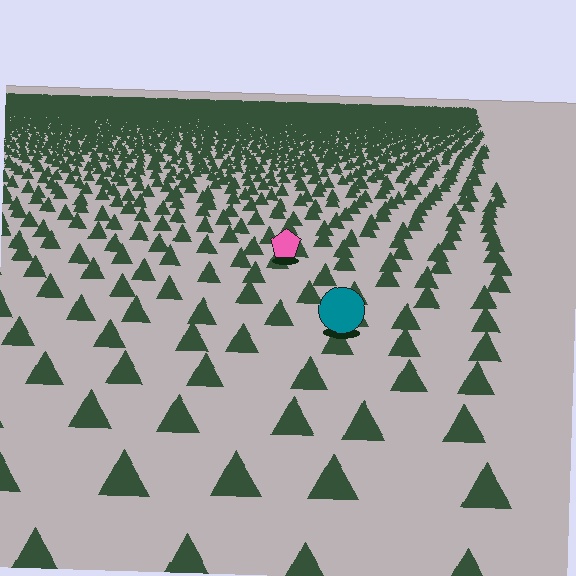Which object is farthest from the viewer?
The pink pentagon is farthest from the viewer. It appears smaller and the ground texture around it is denser.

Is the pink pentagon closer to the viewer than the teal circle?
No. The teal circle is closer — you can tell from the texture gradient: the ground texture is coarser near it.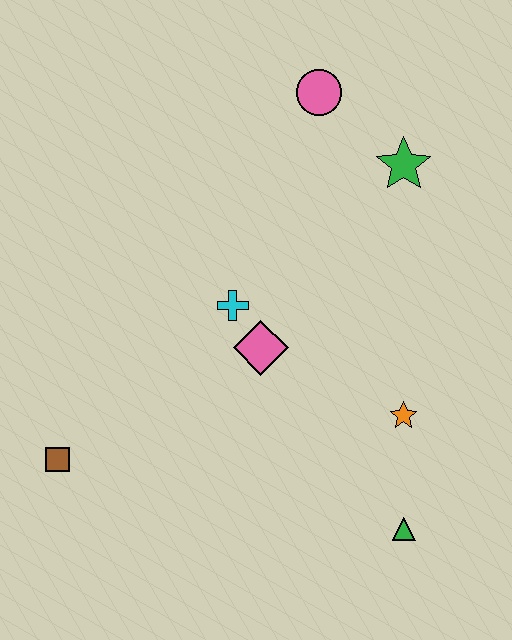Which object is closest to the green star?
The pink circle is closest to the green star.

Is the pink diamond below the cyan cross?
Yes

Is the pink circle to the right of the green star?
No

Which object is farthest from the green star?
The brown square is farthest from the green star.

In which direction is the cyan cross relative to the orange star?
The cyan cross is to the left of the orange star.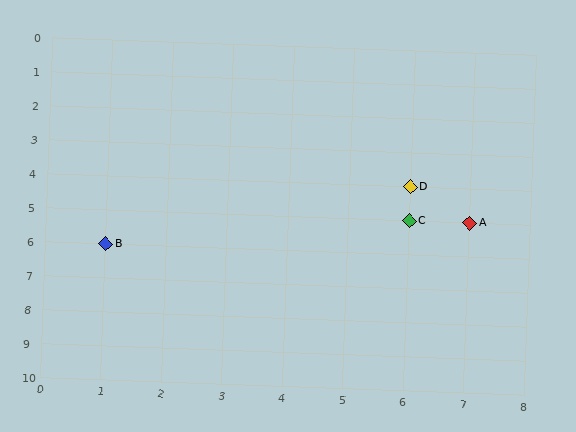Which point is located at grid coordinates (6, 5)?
Point C is at (6, 5).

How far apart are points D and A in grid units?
Points D and A are 1 column and 1 row apart (about 1.4 grid units diagonally).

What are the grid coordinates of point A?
Point A is at grid coordinates (7, 5).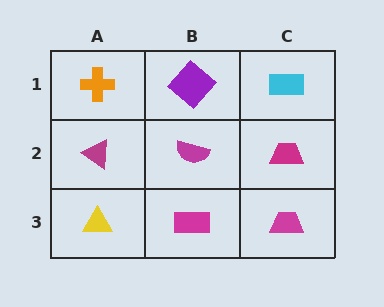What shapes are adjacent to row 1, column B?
A magenta semicircle (row 2, column B), an orange cross (row 1, column A), a cyan rectangle (row 1, column C).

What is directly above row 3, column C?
A magenta trapezoid.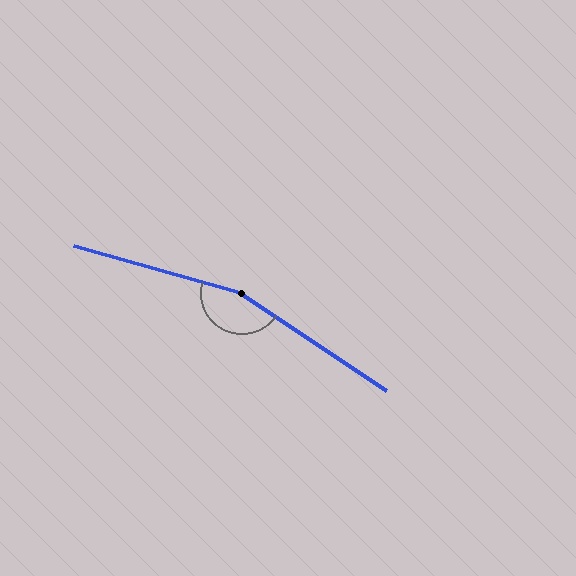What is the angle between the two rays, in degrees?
Approximately 162 degrees.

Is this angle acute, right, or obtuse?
It is obtuse.